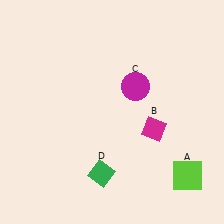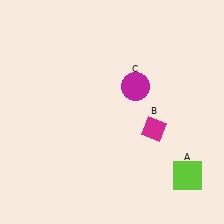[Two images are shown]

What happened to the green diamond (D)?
The green diamond (D) was removed in Image 2. It was in the bottom-left area of Image 1.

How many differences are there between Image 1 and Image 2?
There is 1 difference between the two images.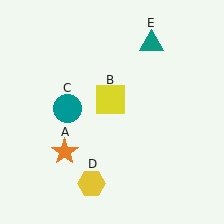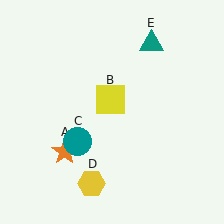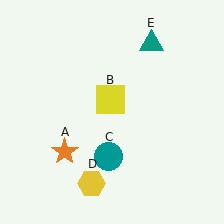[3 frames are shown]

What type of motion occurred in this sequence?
The teal circle (object C) rotated counterclockwise around the center of the scene.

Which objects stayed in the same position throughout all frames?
Orange star (object A) and yellow square (object B) and yellow hexagon (object D) and teal triangle (object E) remained stationary.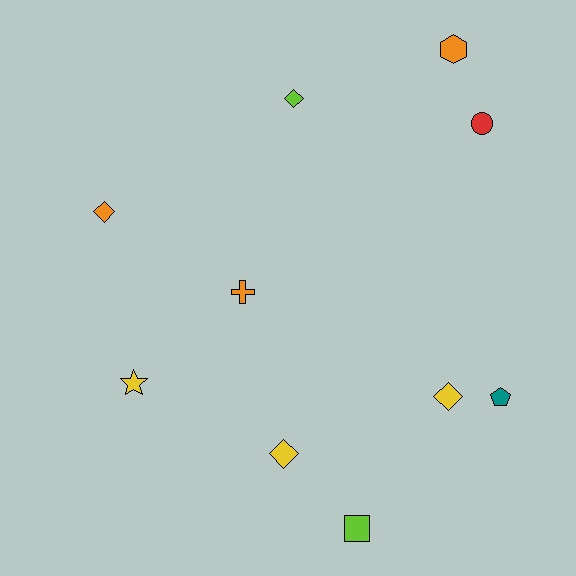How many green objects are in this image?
There are no green objects.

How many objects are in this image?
There are 10 objects.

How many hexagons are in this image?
There is 1 hexagon.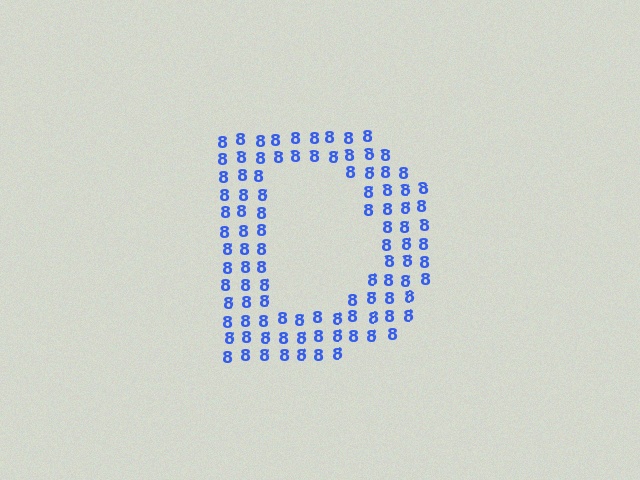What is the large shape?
The large shape is the letter D.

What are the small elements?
The small elements are digit 8's.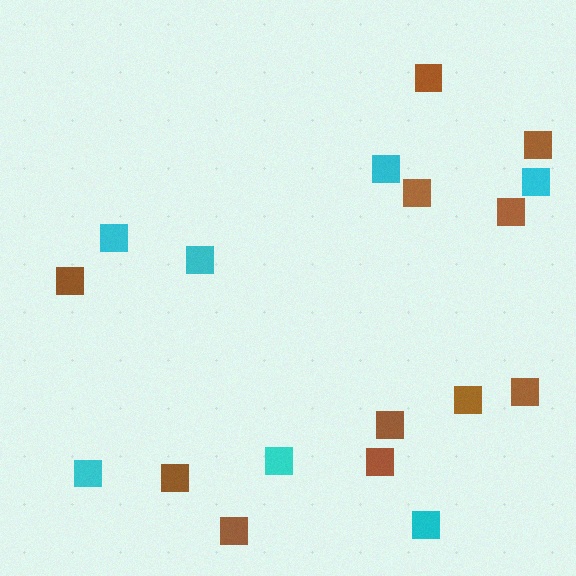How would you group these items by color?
There are 2 groups: one group of cyan squares (7) and one group of brown squares (11).